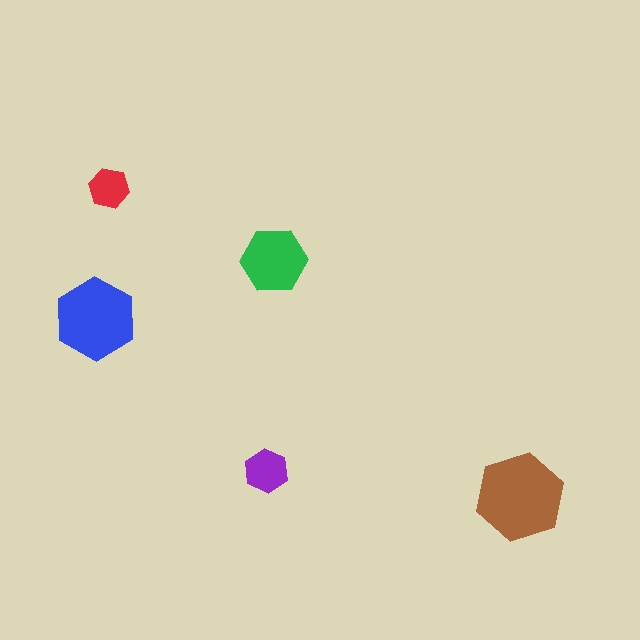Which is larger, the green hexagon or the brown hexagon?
The brown one.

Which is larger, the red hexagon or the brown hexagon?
The brown one.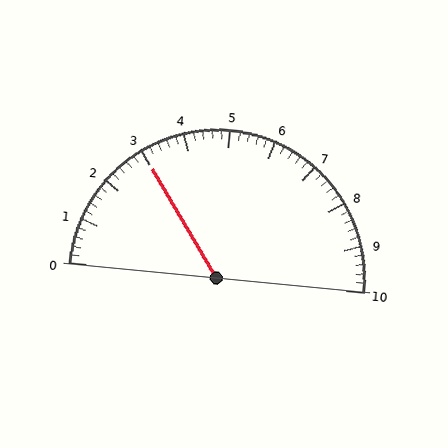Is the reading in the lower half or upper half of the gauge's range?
The reading is in the lower half of the range (0 to 10).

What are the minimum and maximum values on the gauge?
The gauge ranges from 0 to 10.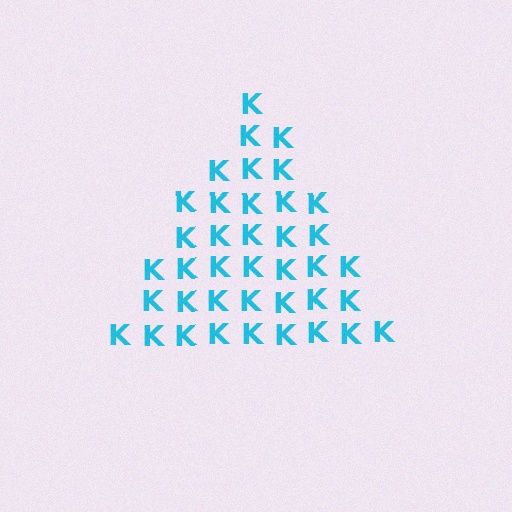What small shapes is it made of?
It is made of small letter K's.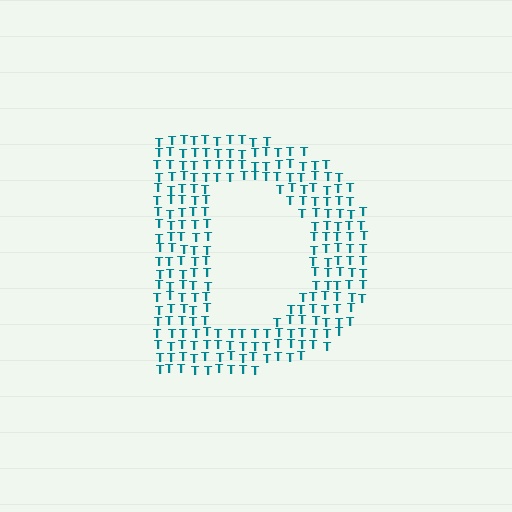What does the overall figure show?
The overall figure shows the letter D.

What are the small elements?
The small elements are letter T's.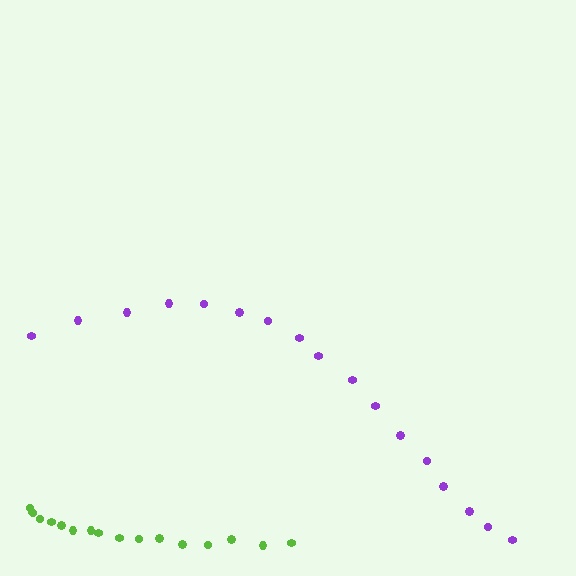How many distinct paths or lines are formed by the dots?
There are 2 distinct paths.